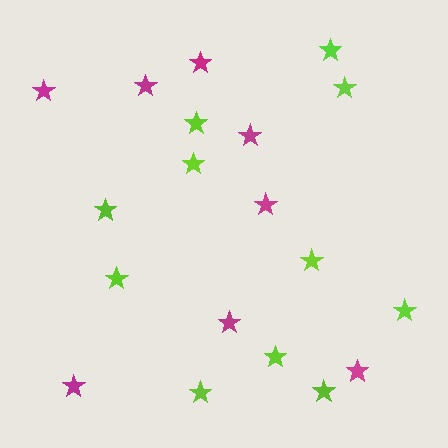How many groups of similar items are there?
There are 2 groups: one group of magenta stars (8) and one group of lime stars (11).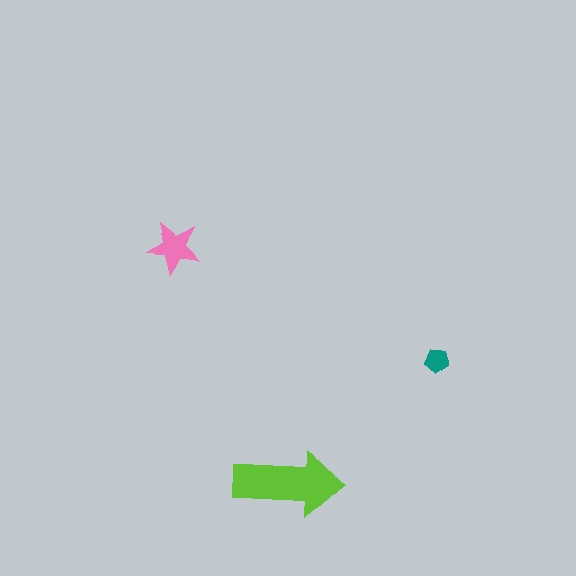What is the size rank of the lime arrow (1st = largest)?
1st.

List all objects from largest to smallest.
The lime arrow, the pink star, the teal pentagon.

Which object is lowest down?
The lime arrow is bottommost.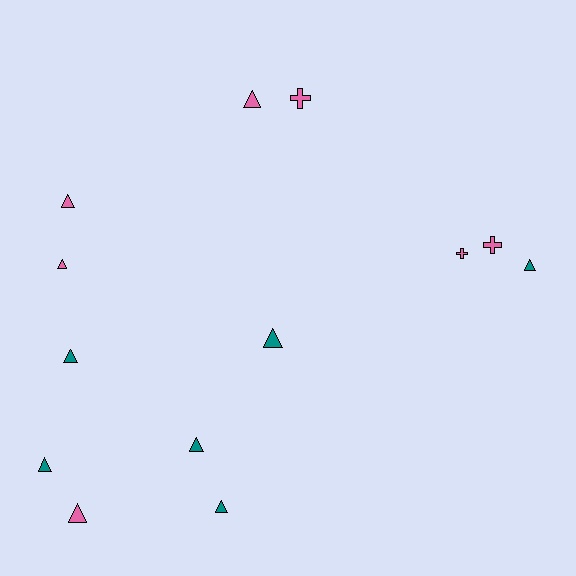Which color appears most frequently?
Pink, with 7 objects.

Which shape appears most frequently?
Triangle, with 10 objects.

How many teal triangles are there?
There are 6 teal triangles.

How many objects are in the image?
There are 13 objects.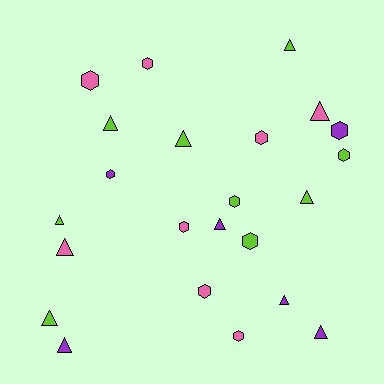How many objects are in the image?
There are 23 objects.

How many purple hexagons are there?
There are 2 purple hexagons.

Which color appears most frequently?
Lime, with 9 objects.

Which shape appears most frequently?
Triangle, with 12 objects.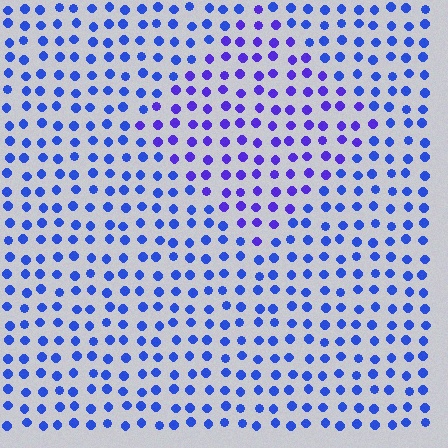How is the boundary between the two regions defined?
The boundary is defined purely by a slight shift in hue (about 27 degrees). Spacing, size, and orientation are identical on both sides.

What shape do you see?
I see a diamond.